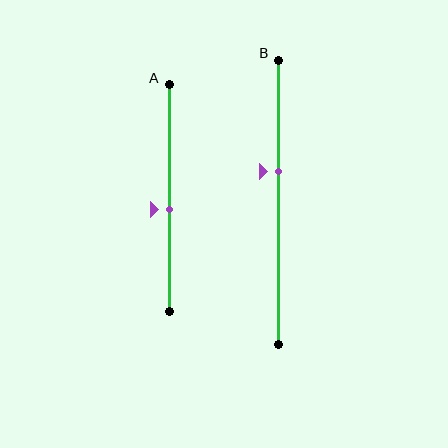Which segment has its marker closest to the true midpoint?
Segment A has its marker closest to the true midpoint.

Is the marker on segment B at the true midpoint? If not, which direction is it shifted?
No, the marker on segment B is shifted upward by about 11% of the segment length.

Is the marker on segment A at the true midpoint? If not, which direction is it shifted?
No, the marker on segment A is shifted downward by about 5% of the segment length.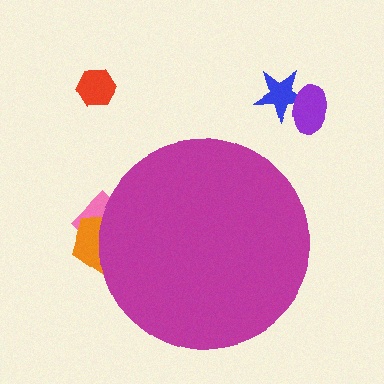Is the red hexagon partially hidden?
No, the red hexagon is fully visible.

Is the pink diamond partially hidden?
Yes, the pink diamond is partially hidden behind the magenta circle.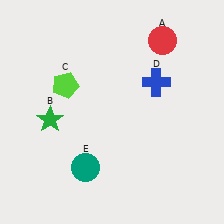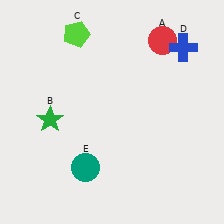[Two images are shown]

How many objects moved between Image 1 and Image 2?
2 objects moved between the two images.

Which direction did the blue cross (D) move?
The blue cross (D) moved up.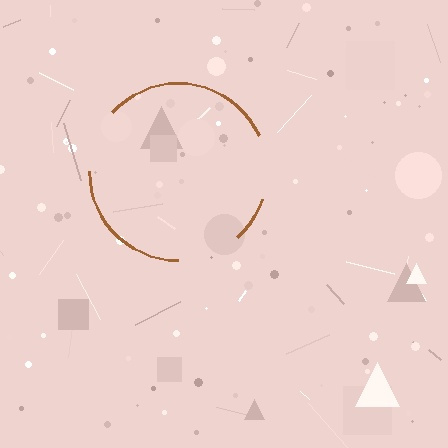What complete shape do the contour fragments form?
The contour fragments form a circle.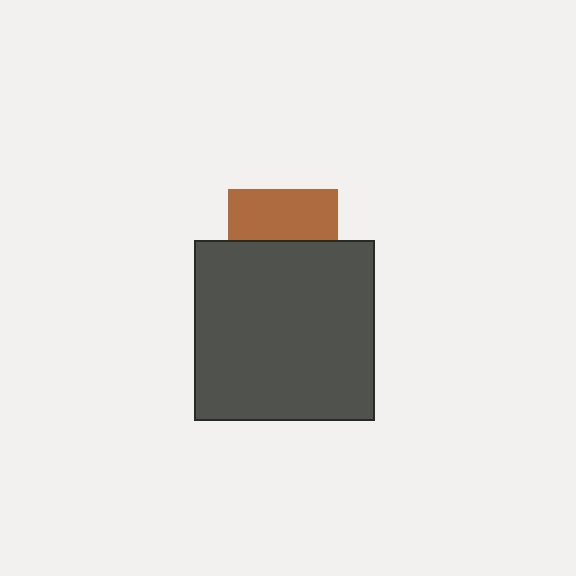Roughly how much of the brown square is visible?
About half of it is visible (roughly 46%).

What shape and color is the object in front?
The object in front is a dark gray square.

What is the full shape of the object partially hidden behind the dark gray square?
The partially hidden object is a brown square.